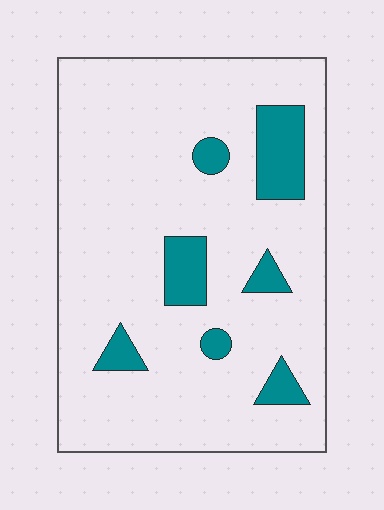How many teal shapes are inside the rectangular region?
7.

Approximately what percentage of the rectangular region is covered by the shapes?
Approximately 15%.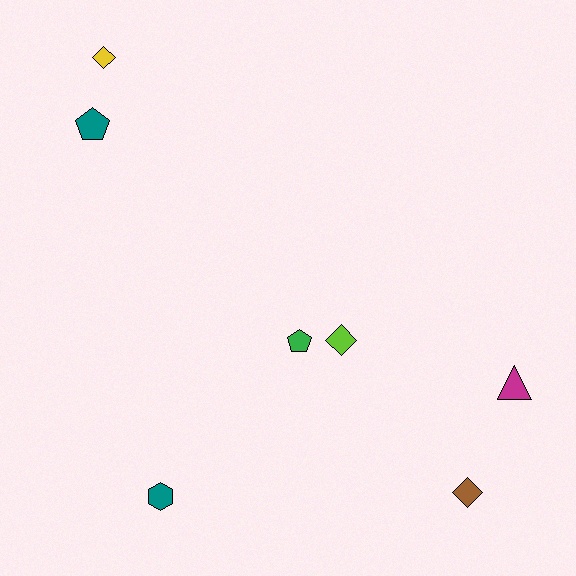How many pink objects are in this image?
There are no pink objects.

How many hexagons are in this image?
There is 1 hexagon.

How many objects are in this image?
There are 7 objects.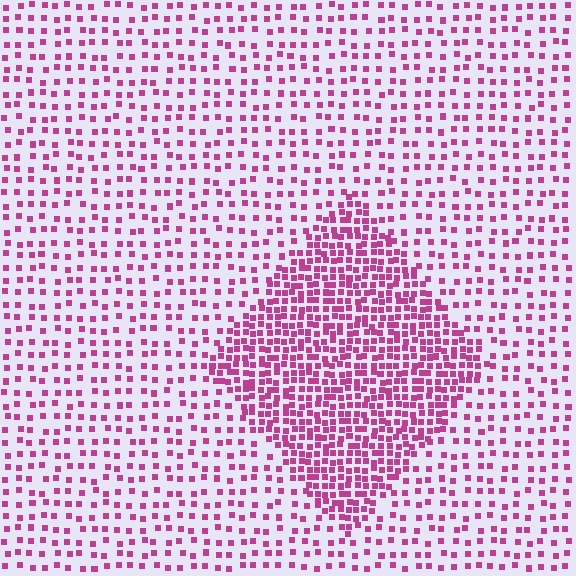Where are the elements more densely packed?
The elements are more densely packed inside the diamond boundary.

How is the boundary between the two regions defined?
The boundary is defined by a change in element density (approximately 2.4x ratio). All elements are the same color, size, and shape.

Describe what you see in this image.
The image contains small magenta elements arranged at two different densities. A diamond-shaped region is visible where the elements are more densely packed than the surrounding area.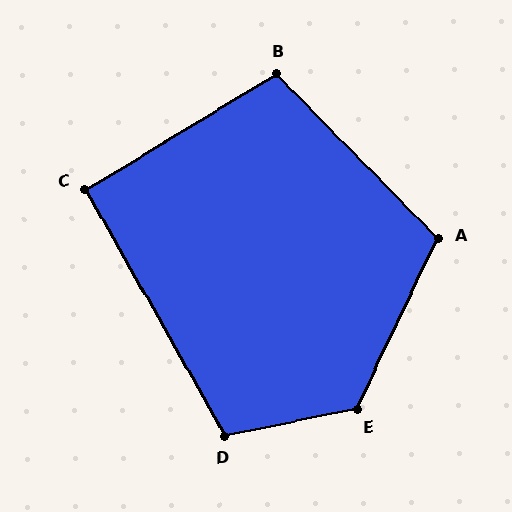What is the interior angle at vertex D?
Approximately 108 degrees (obtuse).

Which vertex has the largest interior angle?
E, at approximately 127 degrees.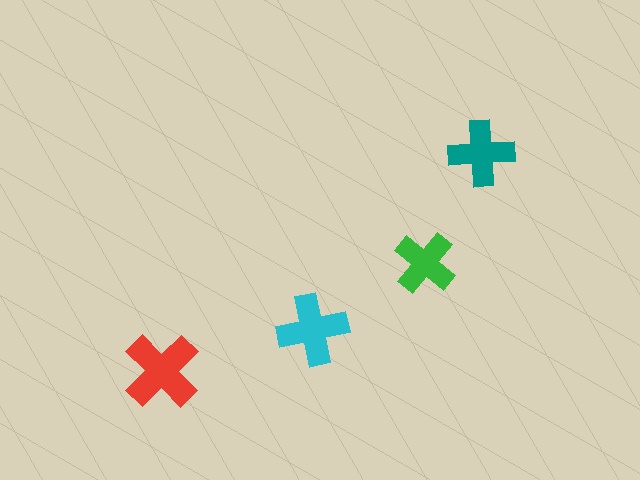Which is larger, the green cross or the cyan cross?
The cyan one.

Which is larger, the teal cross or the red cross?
The red one.